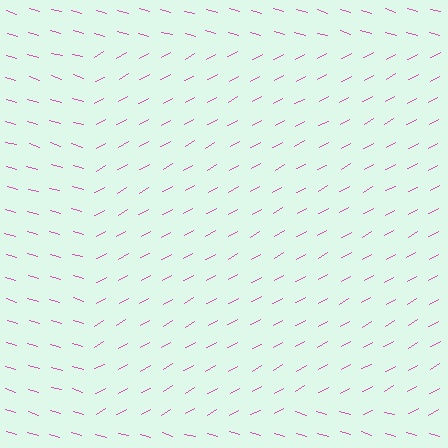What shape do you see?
I see a rectangle.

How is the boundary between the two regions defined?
The boundary is defined purely by a change in line orientation (approximately 45 degrees difference). All lines are the same color and thickness.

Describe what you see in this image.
The image is filled with small pink line segments. A rectangle region in the image has lines oriented differently from the surrounding lines, creating a visible texture boundary.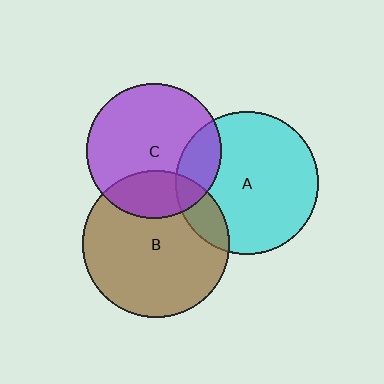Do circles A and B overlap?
Yes.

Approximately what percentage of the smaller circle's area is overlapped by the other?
Approximately 15%.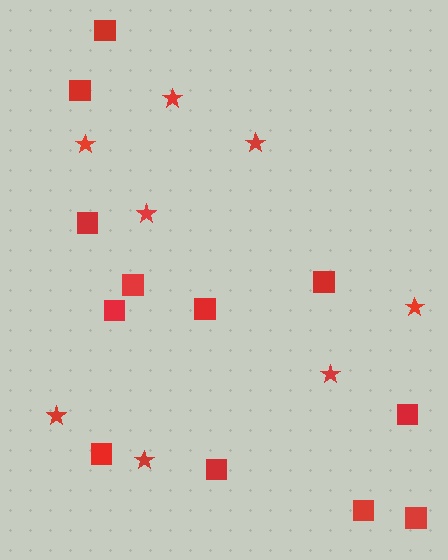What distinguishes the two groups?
There are 2 groups: one group of squares (12) and one group of stars (8).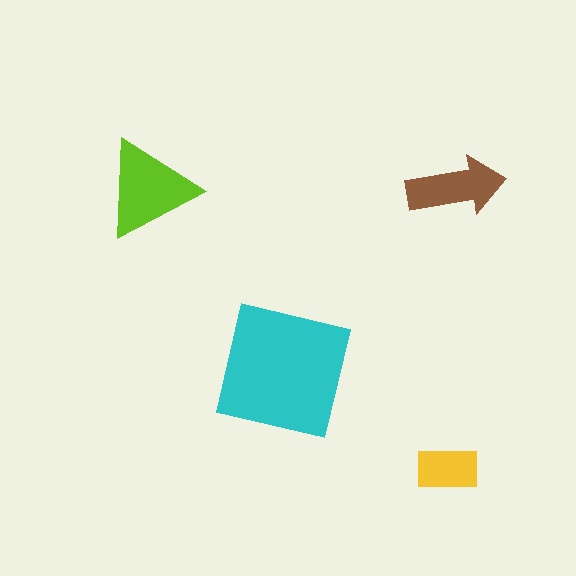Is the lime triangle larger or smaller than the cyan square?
Smaller.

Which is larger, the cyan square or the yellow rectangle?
The cyan square.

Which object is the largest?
The cyan square.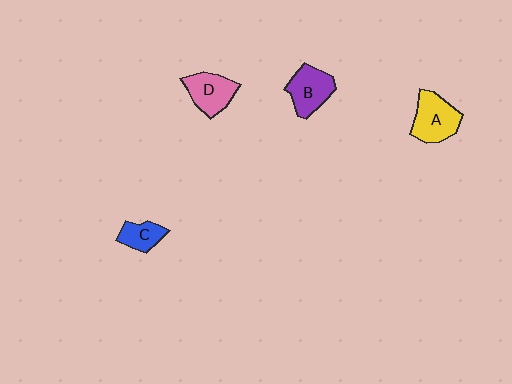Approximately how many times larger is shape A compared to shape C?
Approximately 1.7 times.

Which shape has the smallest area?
Shape C (blue).